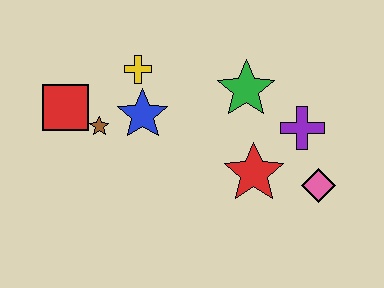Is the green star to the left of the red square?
No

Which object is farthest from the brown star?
The pink diamond is farthest from the brown star.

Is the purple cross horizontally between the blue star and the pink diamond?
Yes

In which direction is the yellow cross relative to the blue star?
The yellow cross is above the blue star.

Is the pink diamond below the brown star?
Yes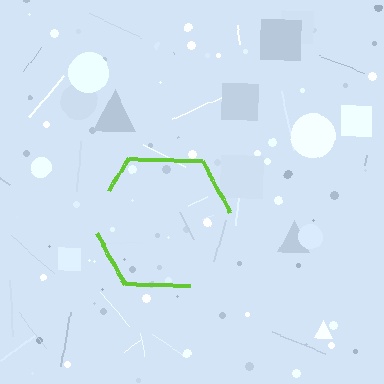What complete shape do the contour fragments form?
The contour fragments form a hexagon.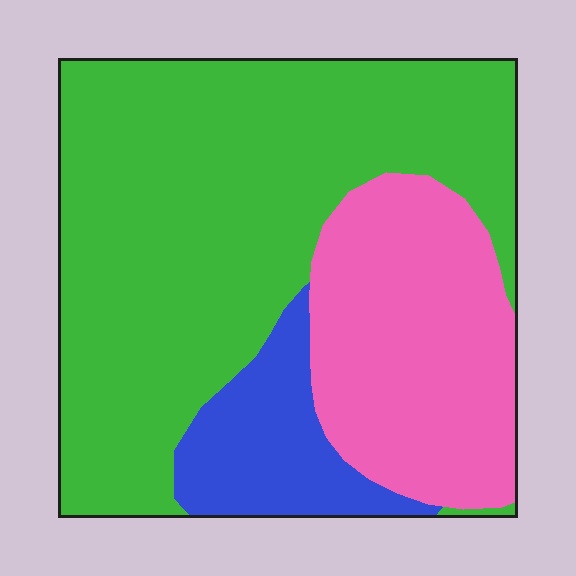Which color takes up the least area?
Blue, at roughly 10%.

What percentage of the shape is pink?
Pink covers about 30% of the shape.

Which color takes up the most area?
Green, at roughly 60%.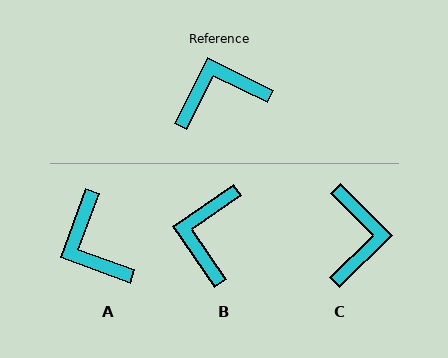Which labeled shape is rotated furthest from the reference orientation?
C, about 108 degrees away.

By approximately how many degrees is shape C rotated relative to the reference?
Approximately 108 degrees clockwise.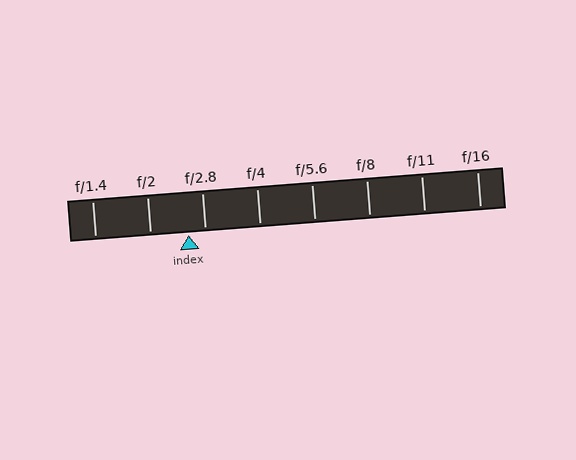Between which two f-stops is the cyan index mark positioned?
The index mark is between f/2 and f/2.8.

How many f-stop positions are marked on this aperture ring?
There are 8 f-stop positions marked.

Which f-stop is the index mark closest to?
The index mark is closest to f/2.8.